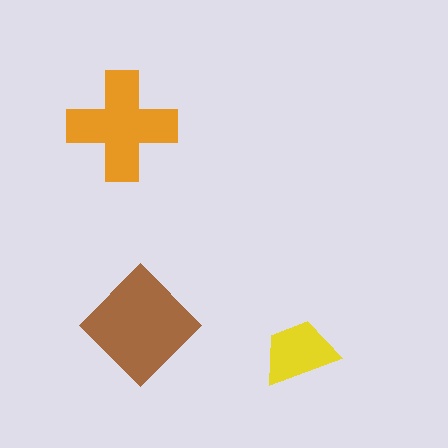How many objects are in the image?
There are 3 objects in the image.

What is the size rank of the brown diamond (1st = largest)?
1st.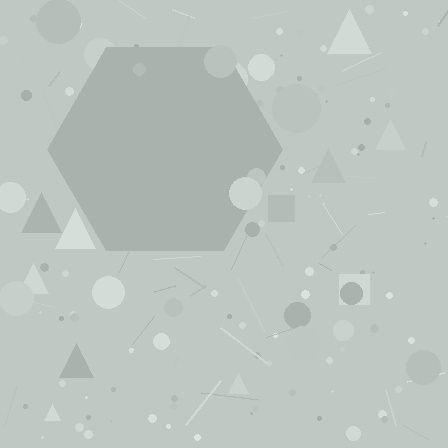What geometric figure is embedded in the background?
A hexagon is embedded in the background.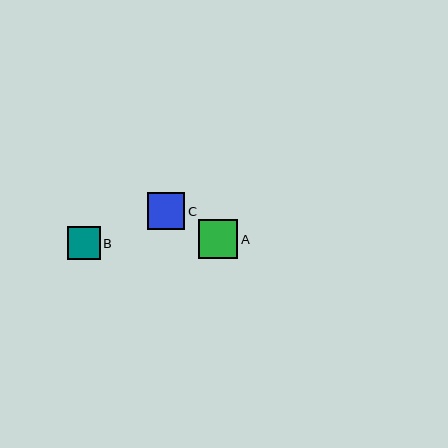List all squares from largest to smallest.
From largest to smallest: A, C, B.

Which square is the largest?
Square A is the largest with a size of approximately 39 pixels.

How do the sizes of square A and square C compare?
Square A and square C are approximately the same size.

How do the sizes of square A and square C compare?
Square A and square C are approximately the same size.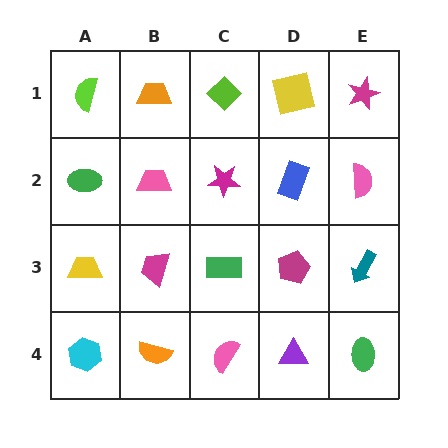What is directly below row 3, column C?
A pink semicircle.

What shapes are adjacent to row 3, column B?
A pink trapezoid (row 2, column B), an orange semicircle (row 4, column B), a yellow trapezoid (row 3, column A), a green rectangle (row 3, column C).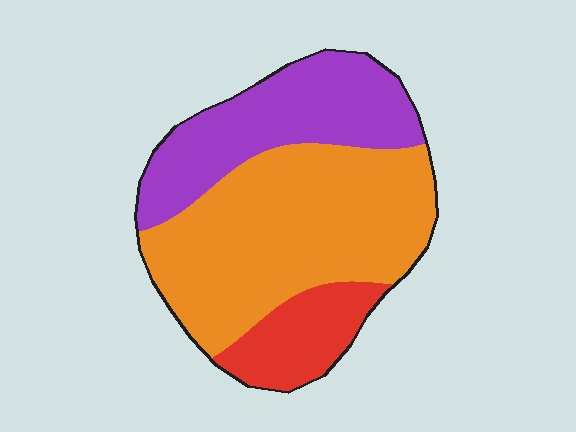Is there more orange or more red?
Orange.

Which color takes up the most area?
Orange, at roughly 55%.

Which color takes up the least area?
Red, at roughly 15%.